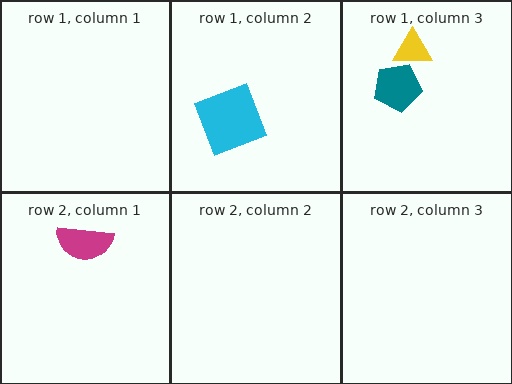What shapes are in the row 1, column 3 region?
The teal pentagon, the yellow triangle.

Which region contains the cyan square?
The row 1, column 2 region.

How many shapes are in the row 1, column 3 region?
2.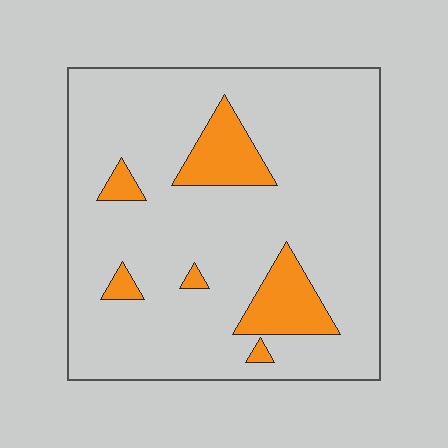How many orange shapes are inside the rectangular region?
6.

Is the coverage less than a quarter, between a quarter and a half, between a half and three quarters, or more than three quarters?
Less than a quarter.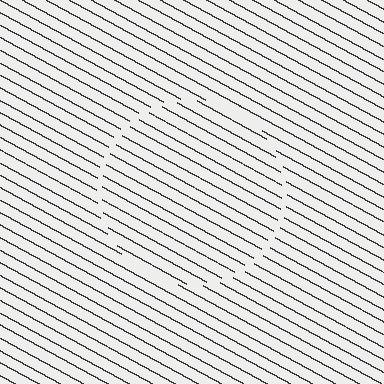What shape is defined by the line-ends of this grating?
An illusory circle. The interior of the shape contains the same grating, shifted by half a period — the contour is defined by the phase discontinuity where line-ends from the inner and outer gratings abut.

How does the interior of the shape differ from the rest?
The interior of the shape contains the same grating, shifted by half a period — the contour is defined by the phase discontinuity where line-ends from the inner and outer gratings abut.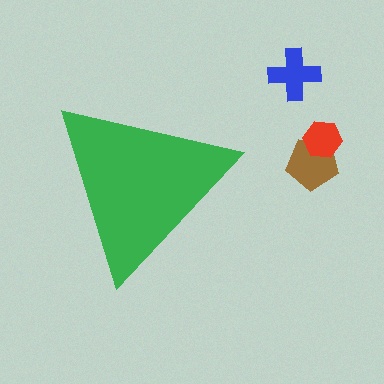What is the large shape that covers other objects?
A green triangle.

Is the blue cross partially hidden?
No, the blue cross is fully visible.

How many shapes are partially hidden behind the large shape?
0 shapes are partially hidden.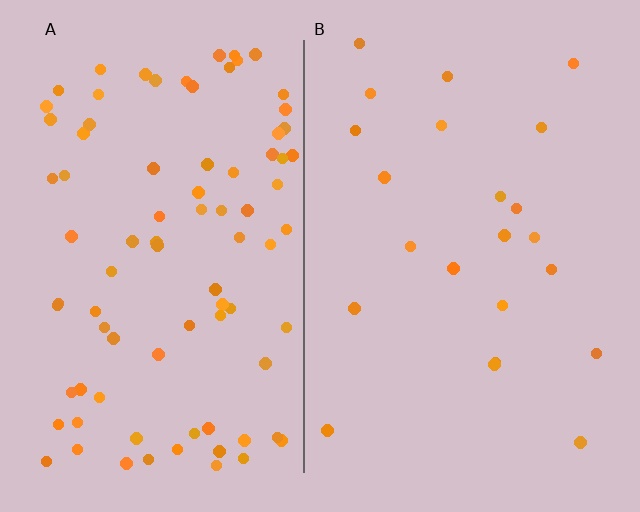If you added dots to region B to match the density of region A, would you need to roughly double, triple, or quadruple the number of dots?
Approximately quadruple.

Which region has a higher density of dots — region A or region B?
A (the left).